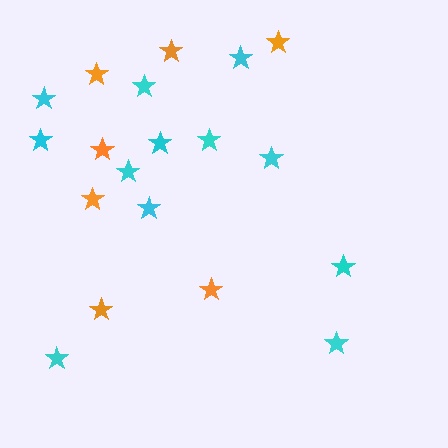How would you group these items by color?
There are 2 groups: one group of orange stars (7) and one group of cyan stars (12).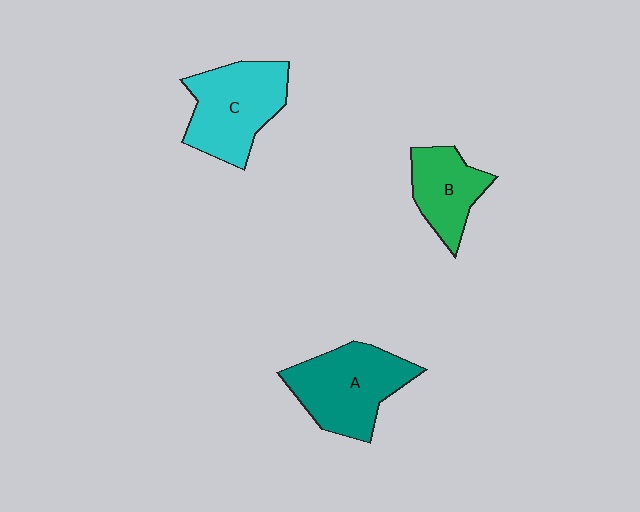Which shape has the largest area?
Shape A (teal).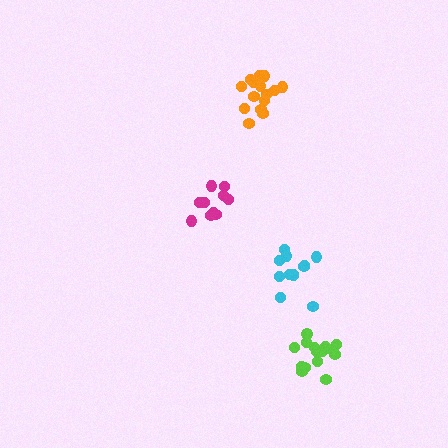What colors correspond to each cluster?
The clusters are colored: magenta, lime, orange, cyan.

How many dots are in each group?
Group 1: 10 dots, Group 2: 15 dots, Group 3: 16 dots, Group 4: 12 dots (53 total).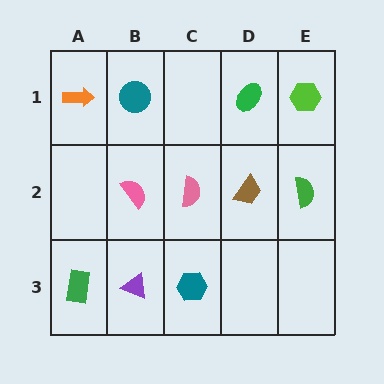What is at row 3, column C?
A teal hexagon.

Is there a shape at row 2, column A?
No, that cell is empty.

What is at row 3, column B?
A purple triangle.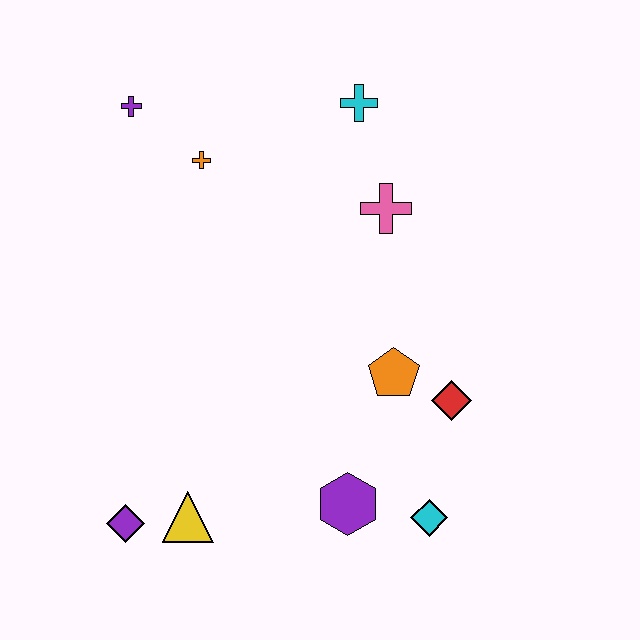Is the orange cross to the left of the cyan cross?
Yes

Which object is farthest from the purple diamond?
The cyan cross is farthest from the purple diamond.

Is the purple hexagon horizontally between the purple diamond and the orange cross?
No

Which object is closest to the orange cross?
The purple cross is closest to the orange cross.